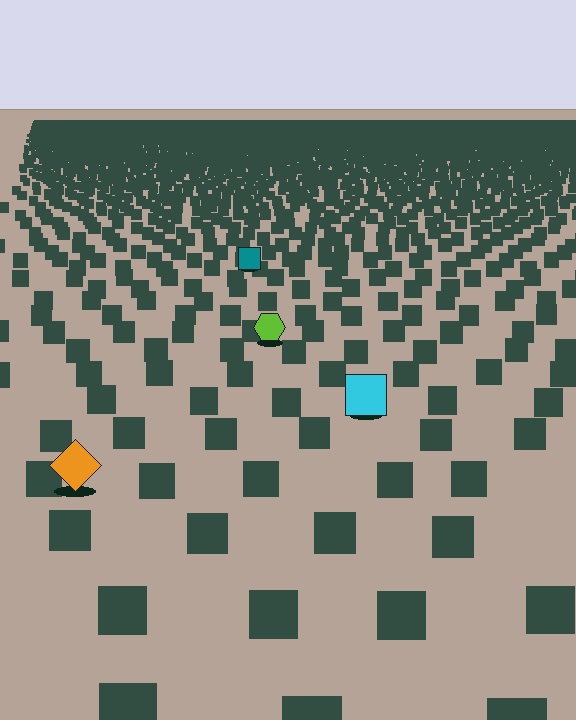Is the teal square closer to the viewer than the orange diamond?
No. The orange diamond is closer — you can tell from the texture gradient: the ground texture is coarser near it.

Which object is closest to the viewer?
The orange diamond is closest. The texture marks near it are larger and more spread out.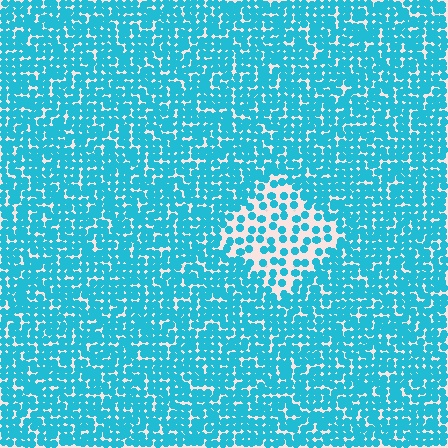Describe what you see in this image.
The image contains small cyan elements arranged at two different densities. A diamond-shaped region is visible where the elements are less densely packed than the surrounding area.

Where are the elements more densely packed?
The elements are more densely packed outside the diamond boundary.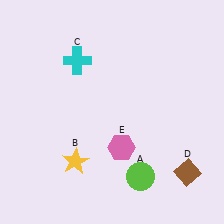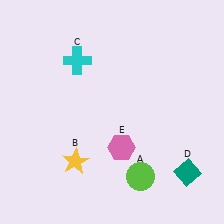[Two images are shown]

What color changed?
The diamond (D) changed from brown in Image 1 to teal in Image 2.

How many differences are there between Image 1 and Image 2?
There is 1 difference between the two images.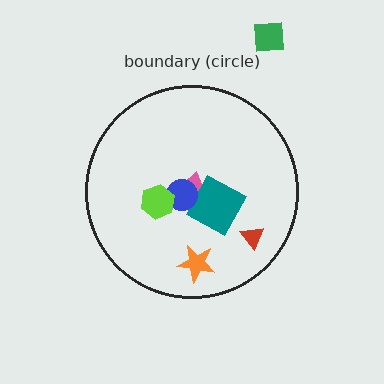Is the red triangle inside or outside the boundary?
Inside.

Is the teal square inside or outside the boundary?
Inside.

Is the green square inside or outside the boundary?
Outside.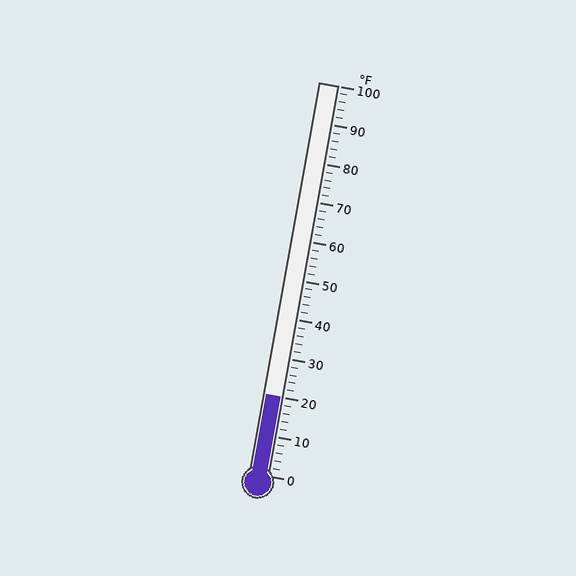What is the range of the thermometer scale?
The thermometer scale ranges from 0°F to 100°F.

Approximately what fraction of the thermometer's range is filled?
The thermometer is filled to approximately 20% of its range.